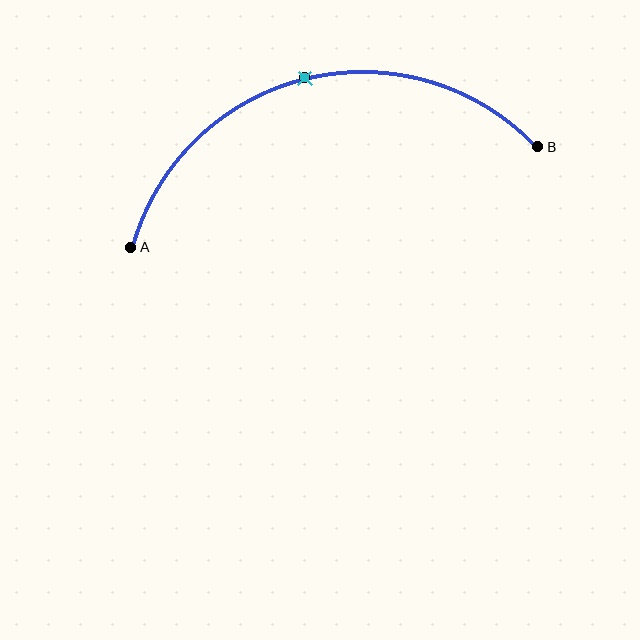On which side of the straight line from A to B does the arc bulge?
The arc bulges above the straight line connecting A and B.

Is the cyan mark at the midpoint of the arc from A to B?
Yes. The cyan mark lies on the arc at equal arc-length from both A and B — it is the arc midpoint.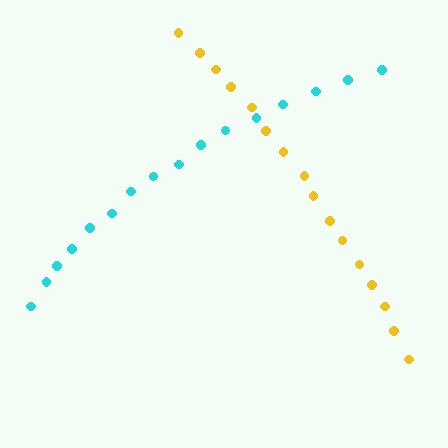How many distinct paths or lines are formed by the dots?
There are 2 distinct paths.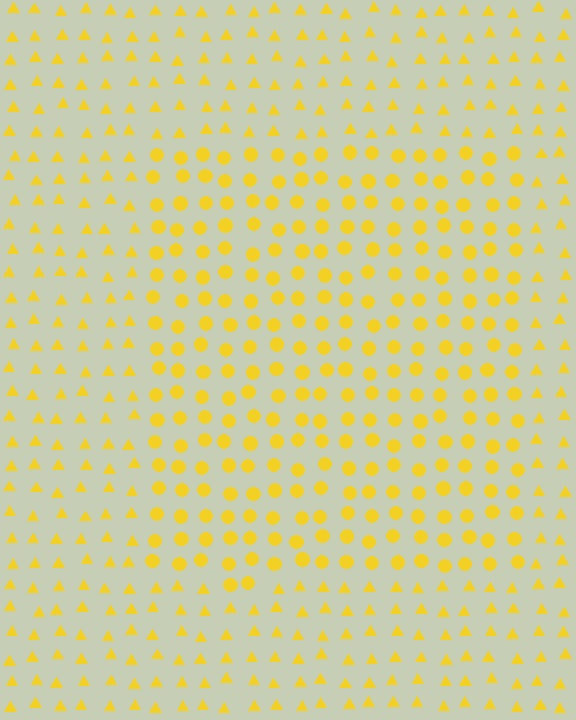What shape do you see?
I see a rectangle.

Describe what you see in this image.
The image is filled with small yellow elements arranged in a uniform grid. A rectangle-shaped region contains circles, while the surrounding area contains triangles. The boundary is defined purely by the change in element shape.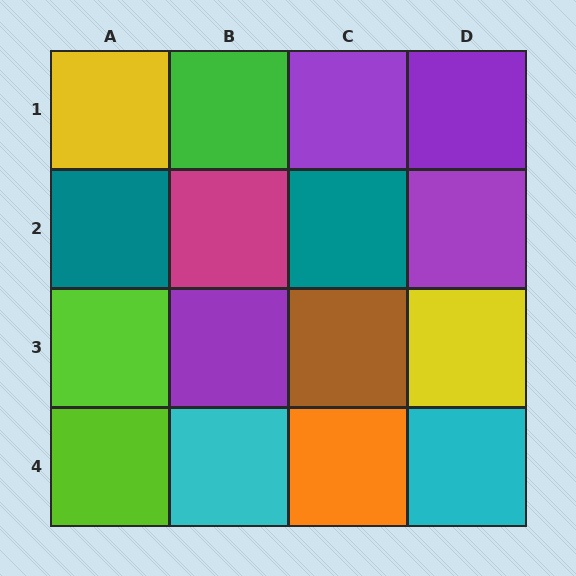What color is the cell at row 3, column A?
Lime.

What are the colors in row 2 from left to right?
Teal, magenta, teal, purple.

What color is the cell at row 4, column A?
Lime.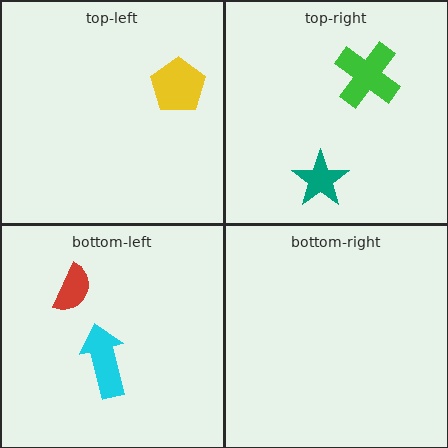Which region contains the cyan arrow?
The bottom-left region.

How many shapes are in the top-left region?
1.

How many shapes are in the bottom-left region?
2.